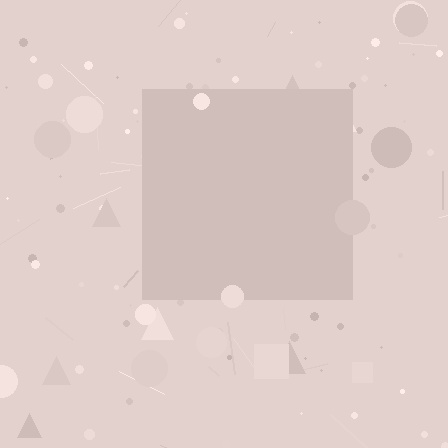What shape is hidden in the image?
A square is hidden in the image.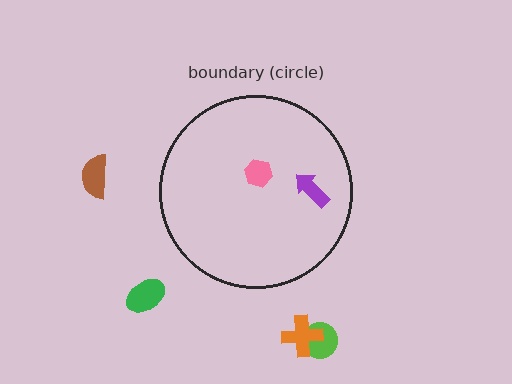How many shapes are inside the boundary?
2 inside, 4 outside.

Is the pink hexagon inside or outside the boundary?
Inside.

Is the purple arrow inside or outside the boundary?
Inside.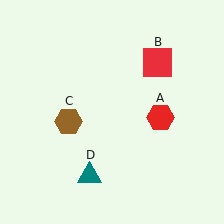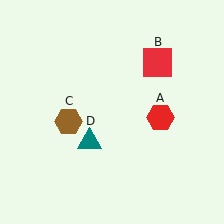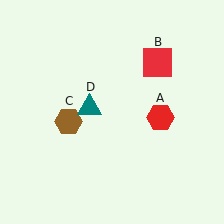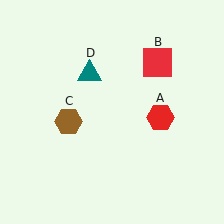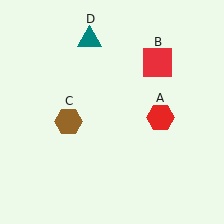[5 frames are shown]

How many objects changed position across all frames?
1 object changed position: teal triangle (object D).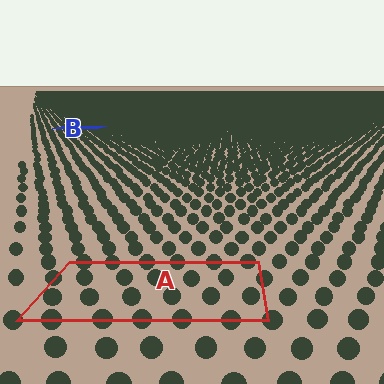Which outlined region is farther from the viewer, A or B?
Region B is farther from the viewer — the texture elements inside it appear smaller and more densely packed.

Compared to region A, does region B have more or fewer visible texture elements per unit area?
Region B has more texture elements per unit area — they are packed more densely because it is farther away.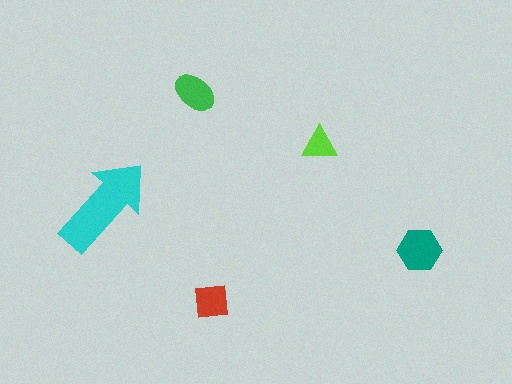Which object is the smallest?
The lime triangle.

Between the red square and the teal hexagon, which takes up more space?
The teal hexagon.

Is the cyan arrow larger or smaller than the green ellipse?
Larger.